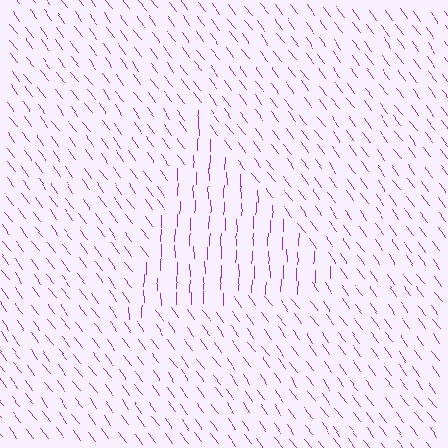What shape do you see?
I see a triangle.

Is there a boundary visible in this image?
Yes, there is a texture boundary formed by a change in line orientation.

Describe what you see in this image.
The image is filled with small purple line segments. A triangle region in the image has lines oriented differently from the surrounding lines, creating a visible texture boundary.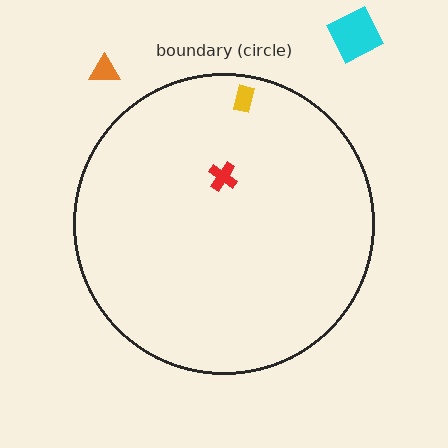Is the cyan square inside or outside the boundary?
Outside.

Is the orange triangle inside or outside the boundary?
Outside.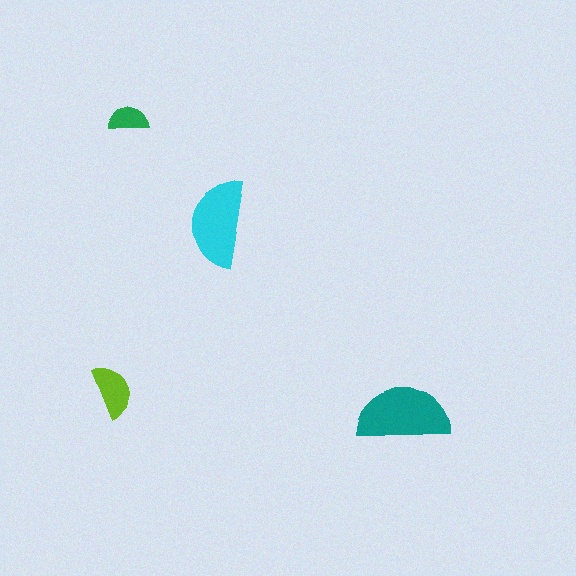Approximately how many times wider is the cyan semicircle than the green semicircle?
About 2 times wider.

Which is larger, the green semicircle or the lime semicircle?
The lime one.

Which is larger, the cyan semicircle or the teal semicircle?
The teal one.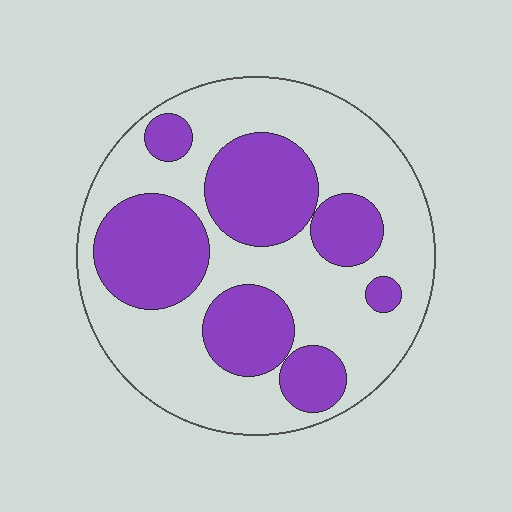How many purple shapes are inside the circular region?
7.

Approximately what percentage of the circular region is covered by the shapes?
Approximately 40%.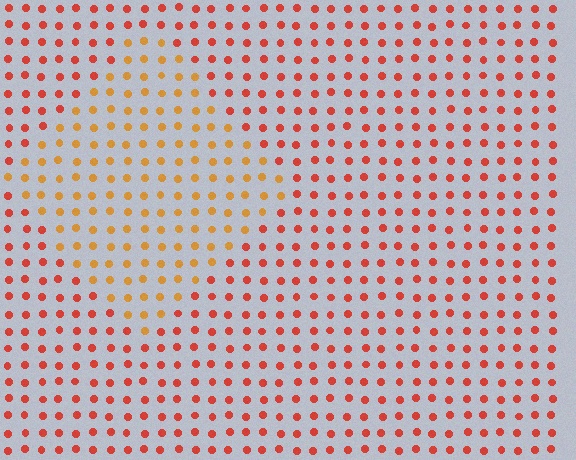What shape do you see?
I see a diamond.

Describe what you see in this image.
The image is filled with small red elements in a uniform arrangement. A diamond-shaped region is visible where the elements are tinted to a slightly different hue, forming a subtle color boundary.